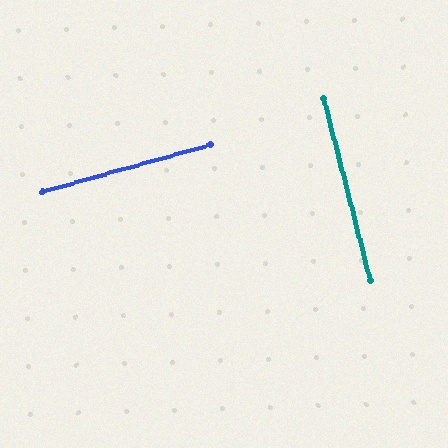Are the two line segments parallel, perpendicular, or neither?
Perpendicular — they meet at approximately 89°.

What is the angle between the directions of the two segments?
Approximately 89 degrees.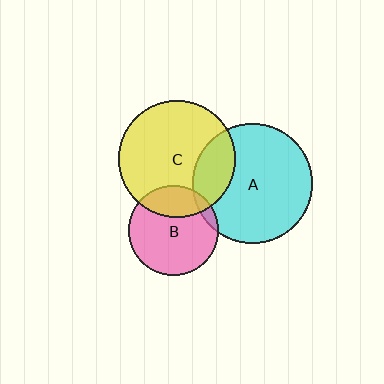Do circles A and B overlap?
Yes.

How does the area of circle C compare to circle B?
Approximately 1.7 times.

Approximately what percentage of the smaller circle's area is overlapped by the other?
Approximately 5%.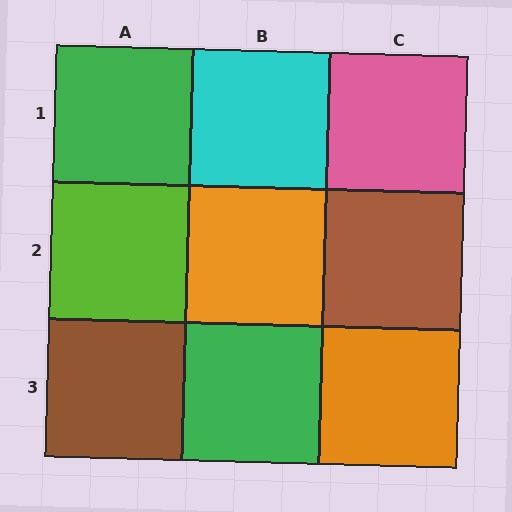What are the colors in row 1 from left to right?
Green, cyan, pink.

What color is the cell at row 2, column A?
Lime.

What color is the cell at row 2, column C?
Brown.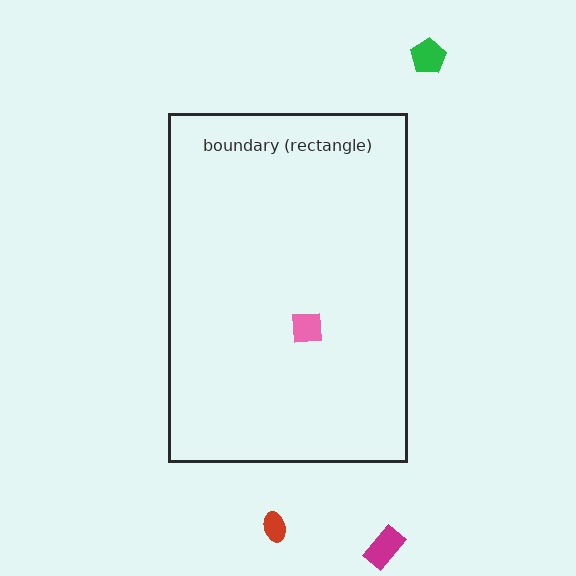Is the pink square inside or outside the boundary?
Inside.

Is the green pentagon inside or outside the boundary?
Outside.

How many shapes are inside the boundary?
1 inside, 3 outside.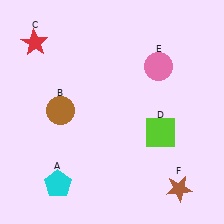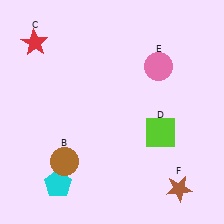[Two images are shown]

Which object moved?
The brown circle (B) moved down.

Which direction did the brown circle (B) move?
The brown circle (B) moved down.